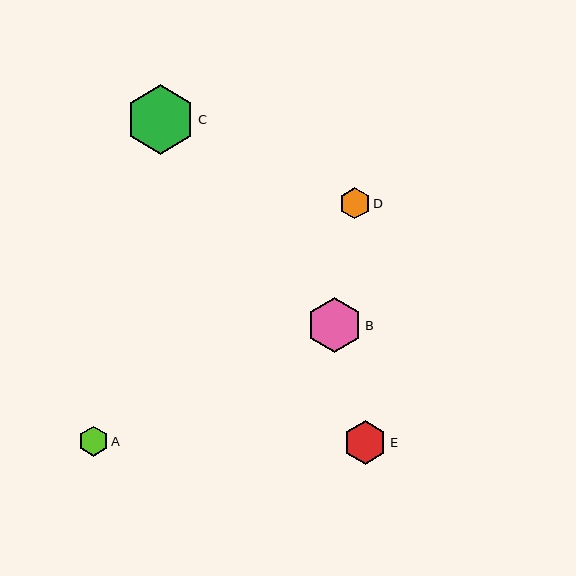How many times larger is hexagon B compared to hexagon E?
Hexagon B is approximately 1.3 times the size of hexagon E.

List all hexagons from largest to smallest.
From largest to smallest: C, B, E, D, A.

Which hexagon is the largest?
Hexagon C is the largest with a size of approximately 69 pixels.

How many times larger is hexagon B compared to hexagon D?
Hexagon B is approximately 1.8 times the size of hexagon D.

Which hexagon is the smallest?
Hexagon A is the smallest with a size of approximately 30 pixels.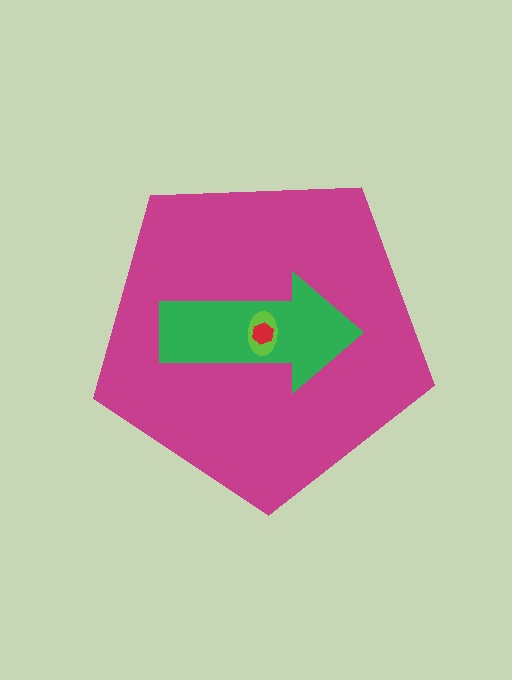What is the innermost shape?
The red hexagon.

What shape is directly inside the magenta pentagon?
The green arrow.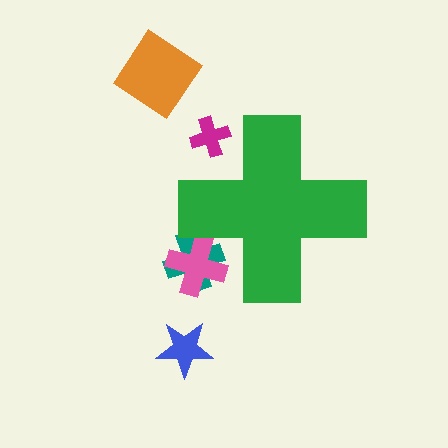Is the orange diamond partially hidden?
No, the orange diamond is fully visible.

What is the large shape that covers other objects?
A green cross.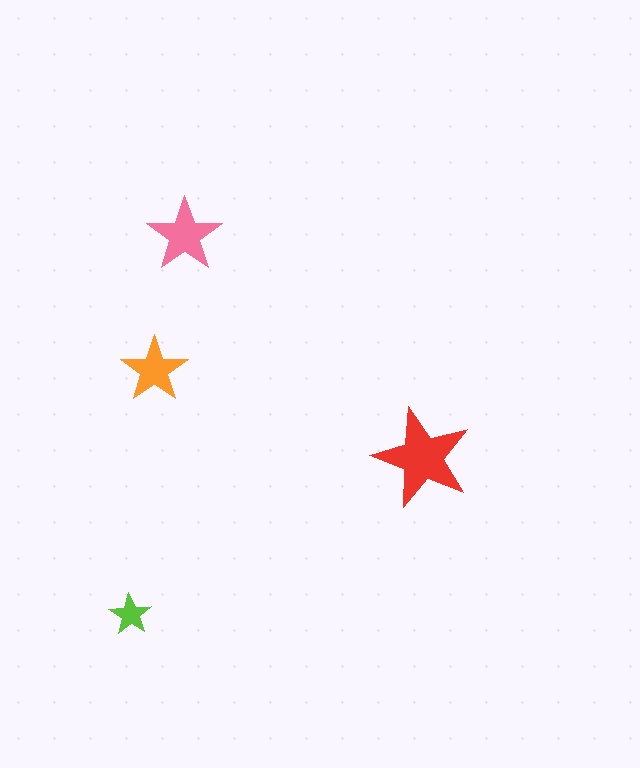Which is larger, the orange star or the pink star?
The pink one.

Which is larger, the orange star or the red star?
The red one.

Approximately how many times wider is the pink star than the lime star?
About 2 times wider.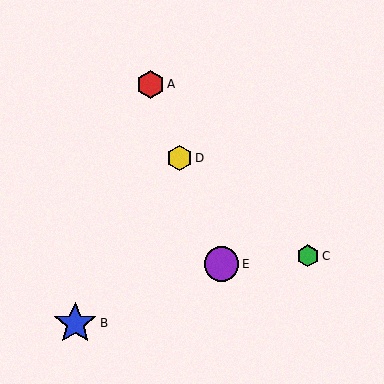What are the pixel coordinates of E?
Object E is at (222, 264).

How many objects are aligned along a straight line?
3 objects (A, D, E) are aligned along a straight line.